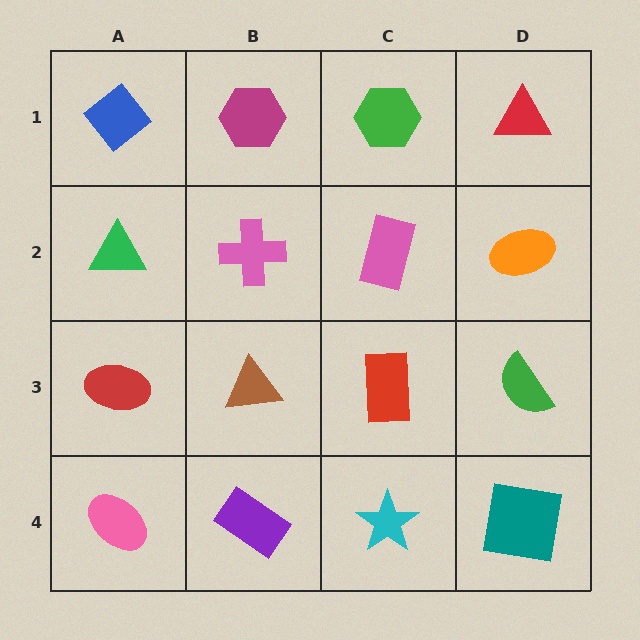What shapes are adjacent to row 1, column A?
A green triangle (row 2, column A), a magenta hexagon (row 1, column B).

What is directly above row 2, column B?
A magenta hexagon.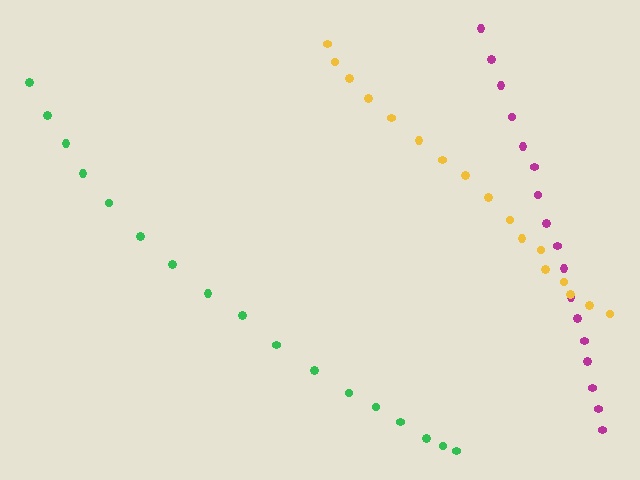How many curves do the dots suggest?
There are 3 distinct paths.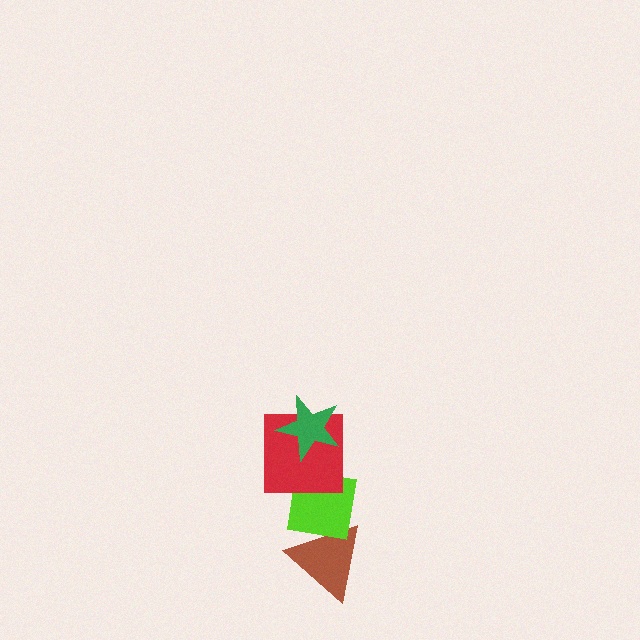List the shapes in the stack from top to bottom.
From top to bottom: the green star, the red square, the lime square, the brown triangle.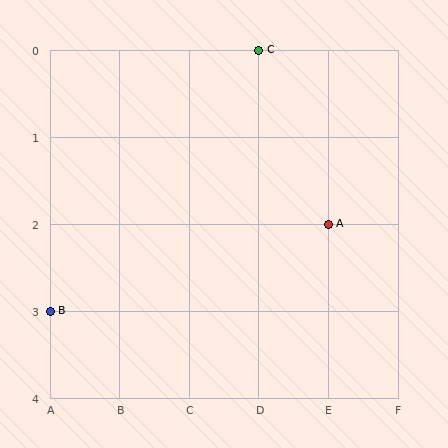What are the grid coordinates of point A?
Point A is at grid coordinates (E, 2).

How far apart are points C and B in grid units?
Points C and B are 3 columns and 3 rows apart (about 4.2 grid units diagonally).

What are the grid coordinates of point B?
Point B is at grid coordinates (A, 3).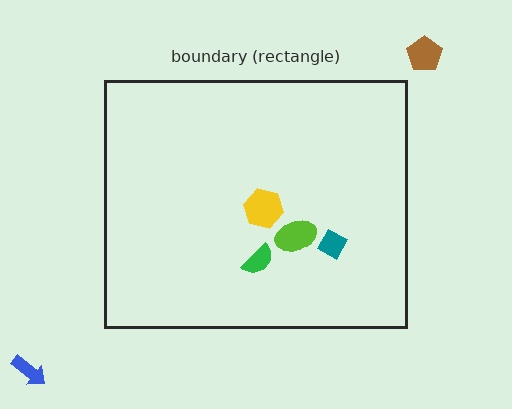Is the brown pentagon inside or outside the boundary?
Outside.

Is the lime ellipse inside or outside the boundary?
Inside.